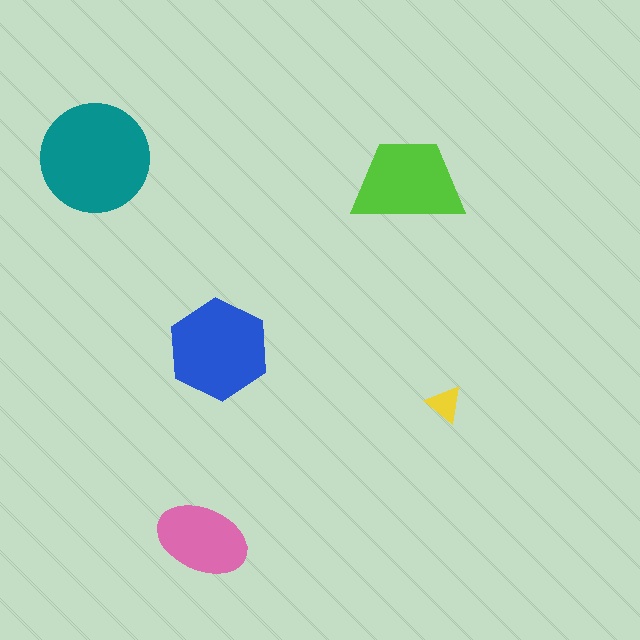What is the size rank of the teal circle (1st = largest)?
1st.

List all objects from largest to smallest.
The teal circle, the blue hexagon, the lime trapezoid, the pink ellipse, the yellow triangle.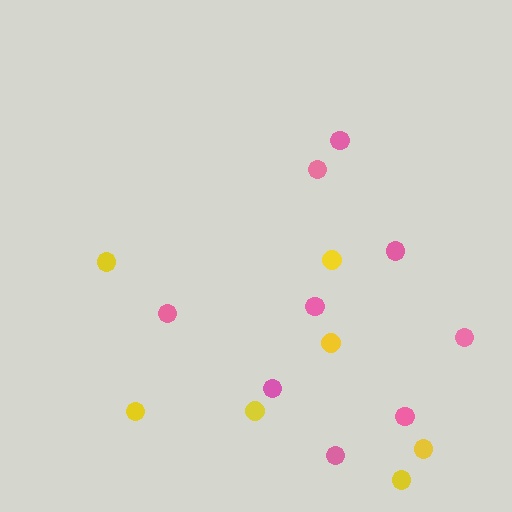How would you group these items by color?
There are 2 groups: one group of pink circles (9) and one group of yellow circles (7).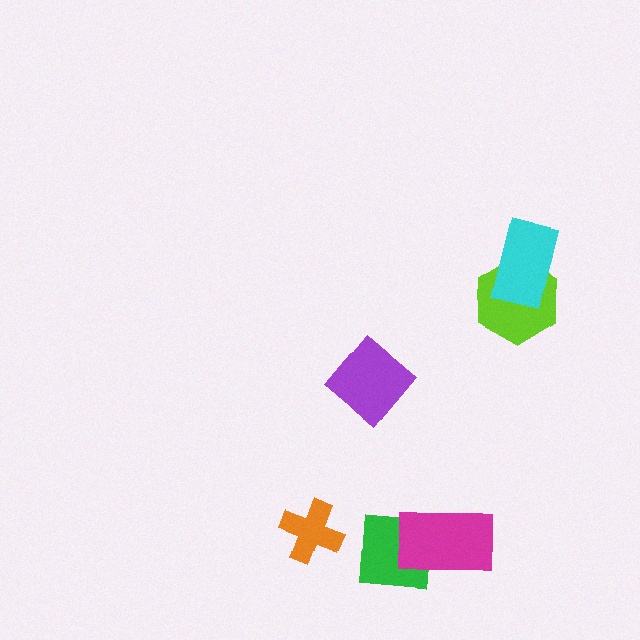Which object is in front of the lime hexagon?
The cyan rectangle is in front of the lime hexagon.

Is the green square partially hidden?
Yes, it is partially covered by another shape.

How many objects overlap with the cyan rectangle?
1 object overlaps with the cyan rectangle.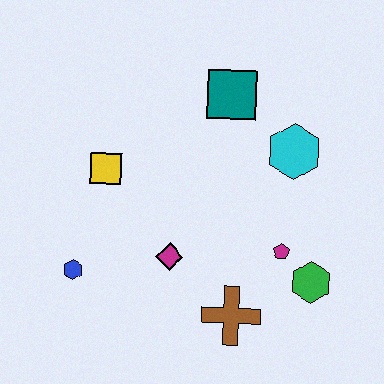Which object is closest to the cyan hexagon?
The teal square is closest to the cyan hexagon.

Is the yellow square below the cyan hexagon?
Yes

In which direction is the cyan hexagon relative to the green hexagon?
The cyan hexagon is above the green hexagon.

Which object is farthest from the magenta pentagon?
The blue hexagon is farthest from the magenta pentagon.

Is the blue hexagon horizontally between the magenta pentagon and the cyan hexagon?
No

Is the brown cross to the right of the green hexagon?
No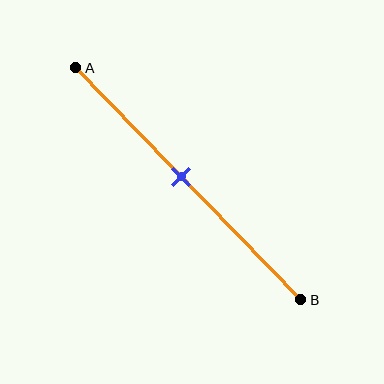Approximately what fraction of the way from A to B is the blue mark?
The blue mark is approximately 45% of the way from A to B.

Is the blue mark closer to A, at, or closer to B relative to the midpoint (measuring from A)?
The blue mark is closer to point A than the midpoint of segment AB.